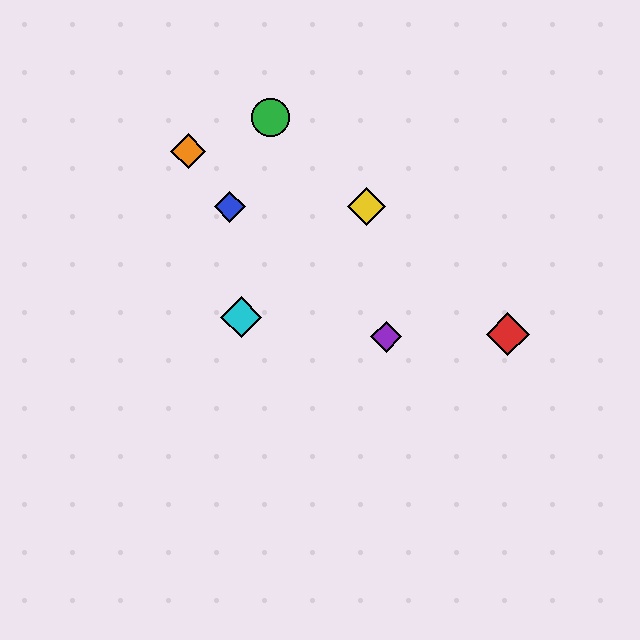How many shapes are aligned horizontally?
2 shapes (the blue diamond, the yellow diamond) are aligned horizontally.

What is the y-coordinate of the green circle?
The green circle is at y≈118.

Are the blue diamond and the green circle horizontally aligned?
No, the blue diamond is at y≈207 and the green circle is at y≈118.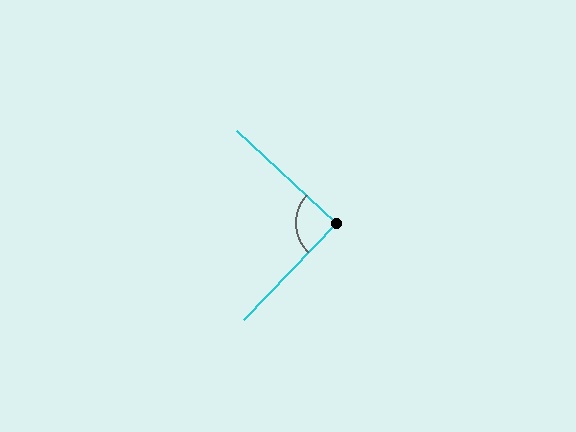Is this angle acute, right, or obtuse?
It is approximately a right angle.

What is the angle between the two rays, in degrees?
Approximately 89 degrees.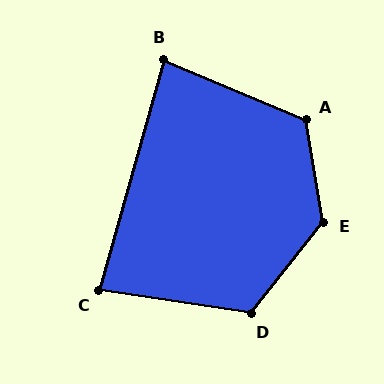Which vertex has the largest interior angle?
E, at approximately 132 degrees.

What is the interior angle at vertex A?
Approximately 123 degrees (obtuse).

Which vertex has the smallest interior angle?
C, at approximately 83 degrees.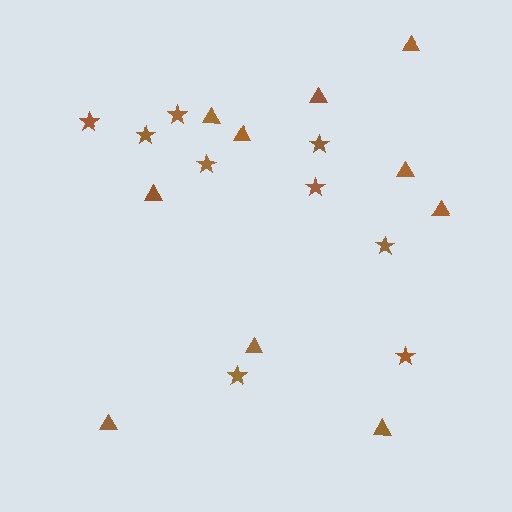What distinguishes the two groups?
There are 2 groups: one group of triangles (10) and one group of stars (9).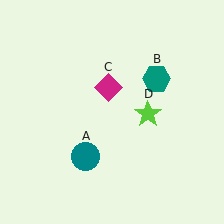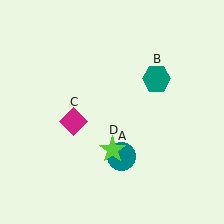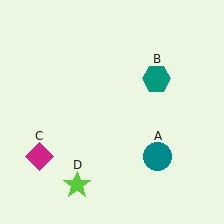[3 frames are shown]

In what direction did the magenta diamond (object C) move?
The magenta diamond (object C) moved down and to the left.